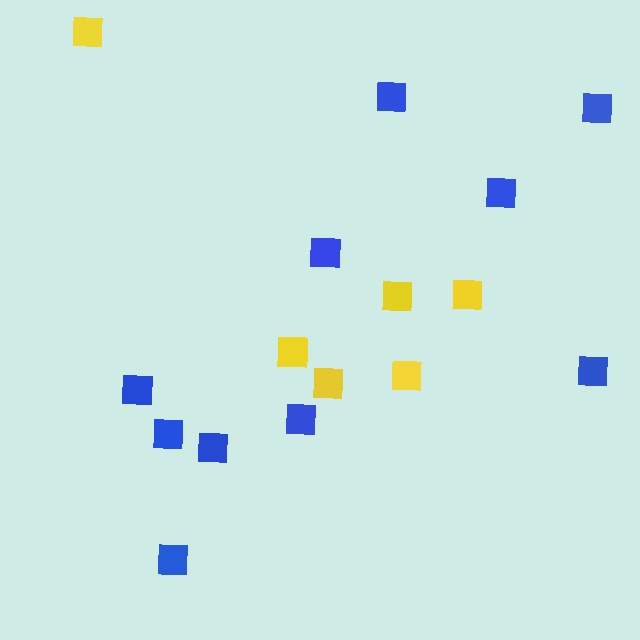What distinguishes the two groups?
There are 2 groups: one group of yellow squares (6) and one group of blue squares (10).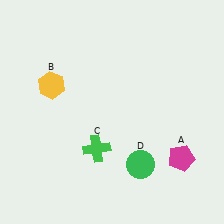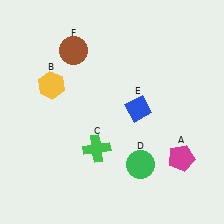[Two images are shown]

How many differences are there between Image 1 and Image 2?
There are 2 differences between the two images.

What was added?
A blue diamond (E), a brown circle (F) were added in Image 2.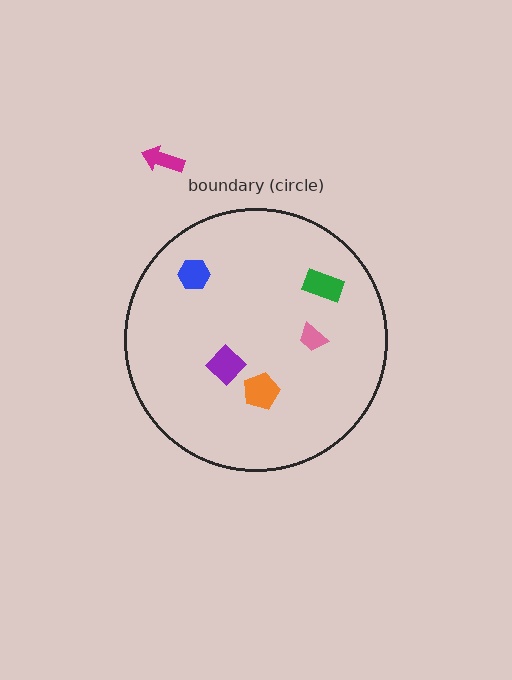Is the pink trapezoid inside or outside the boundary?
Inside.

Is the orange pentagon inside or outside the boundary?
Inside.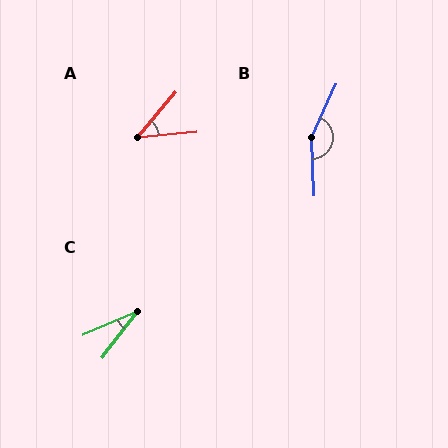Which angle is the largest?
B, at approximately 153 degrees.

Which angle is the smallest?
C, at approximately 30 degrees.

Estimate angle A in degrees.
Approximately 44 degrees.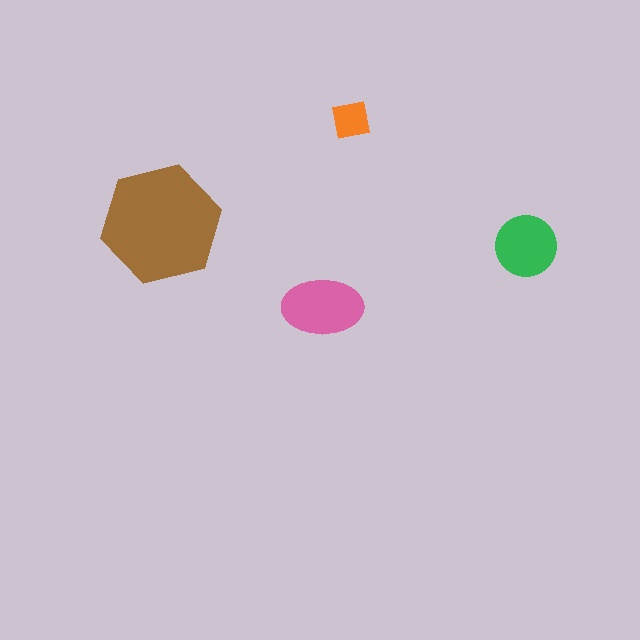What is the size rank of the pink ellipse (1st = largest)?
2nd.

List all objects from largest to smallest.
The brown hexagon, the pink ellipse, the green circle, the orange square.